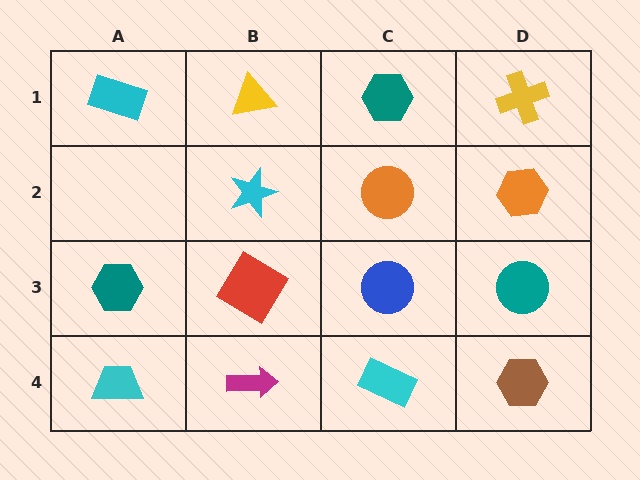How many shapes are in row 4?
4 shapes.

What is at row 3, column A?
A teal hexagon.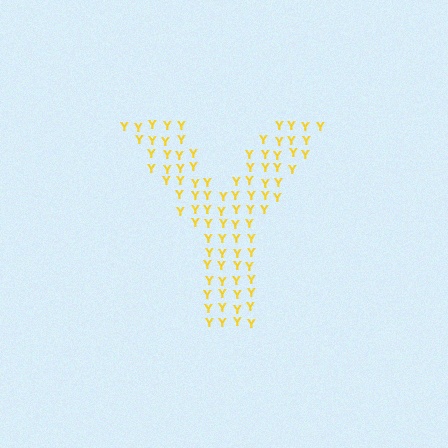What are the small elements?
The small elements are letter Y's.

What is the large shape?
The large shape is the letter Y.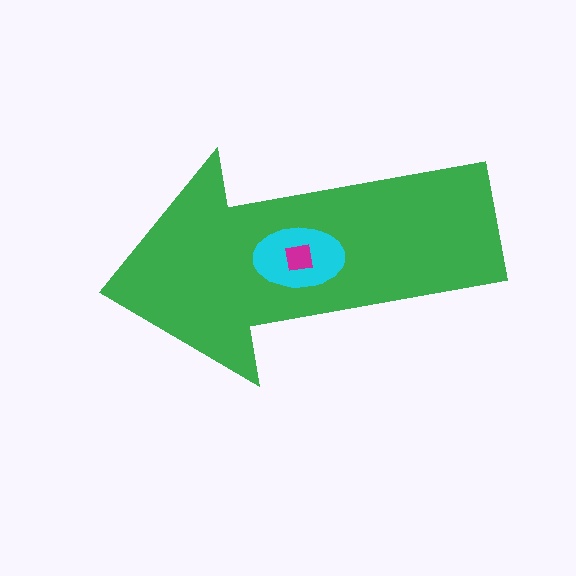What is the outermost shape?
The green arrow.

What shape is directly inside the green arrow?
The cyan ellipse.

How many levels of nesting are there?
3.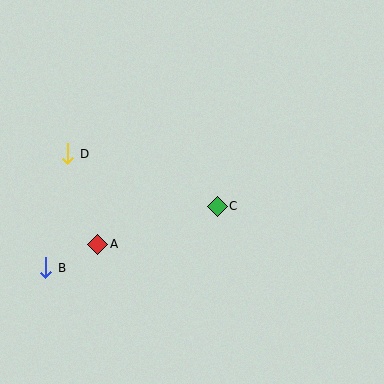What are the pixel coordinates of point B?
Point B is at (46, 268).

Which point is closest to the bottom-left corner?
Point B is closest to the bottom-left corner.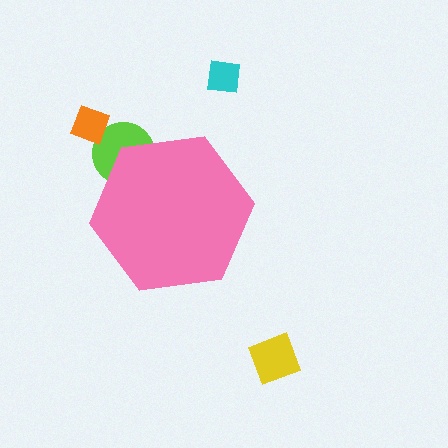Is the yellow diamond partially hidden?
No, the yellow diamond is fully visible.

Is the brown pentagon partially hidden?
Yes, the brown pentagon is partially hidden behind the pink hexagon.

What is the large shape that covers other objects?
A pink hexagon.